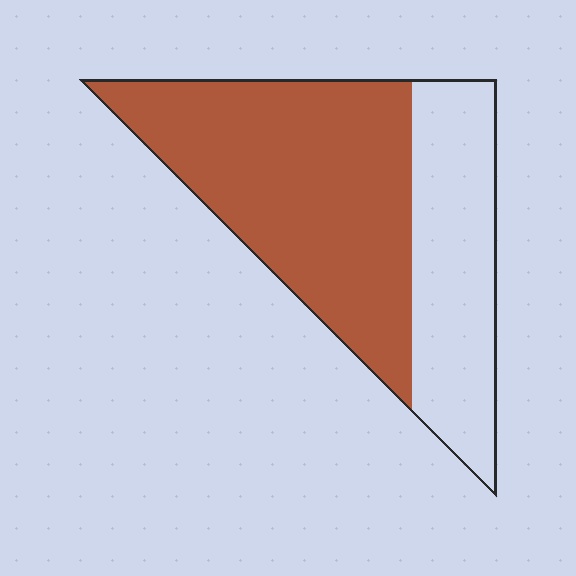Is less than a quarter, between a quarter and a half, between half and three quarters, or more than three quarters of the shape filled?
Between half and three quarters.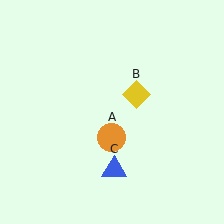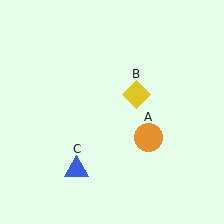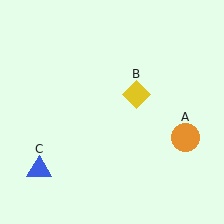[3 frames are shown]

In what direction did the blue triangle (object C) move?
The blue triangle (object C) moved left.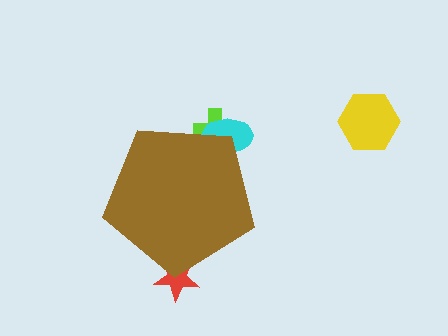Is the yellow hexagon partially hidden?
No, the yellow hexagon is fully visible.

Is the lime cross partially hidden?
Yes, the lime cross is partially hidden behind the brown pentagon.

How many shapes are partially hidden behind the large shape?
3 shapes are partially hidden.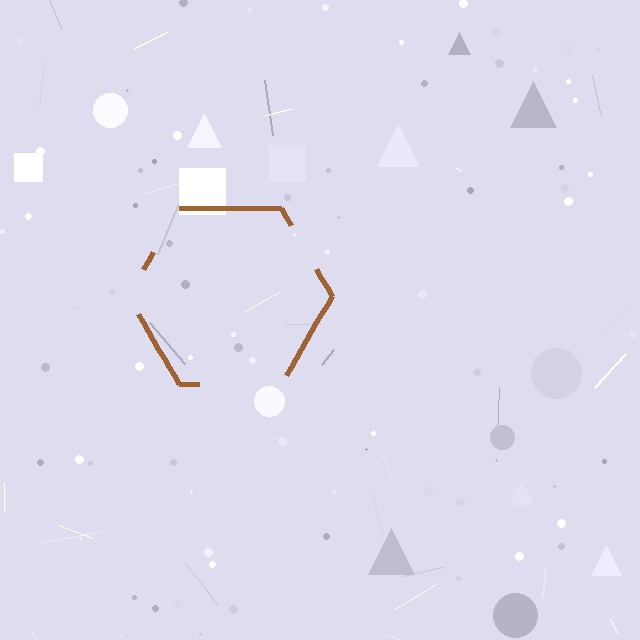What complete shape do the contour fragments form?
The contour fragments form a hexagon.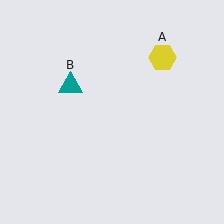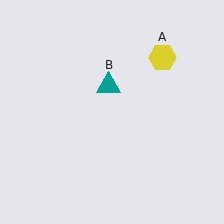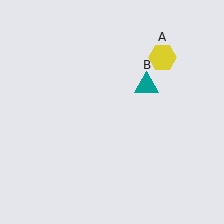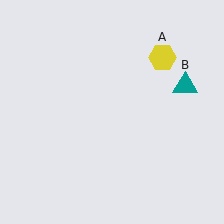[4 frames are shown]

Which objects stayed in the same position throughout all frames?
Yellow hexagon (object A) remained stationary.